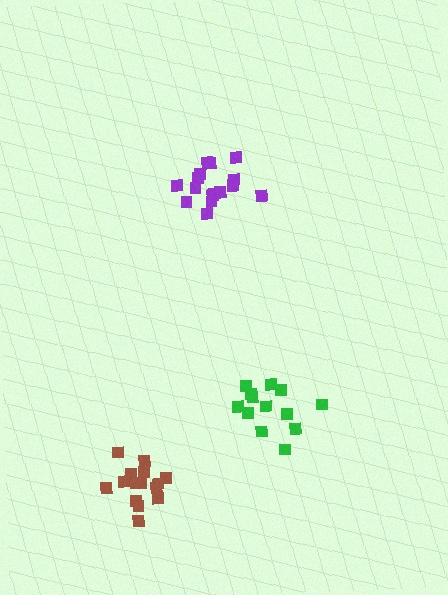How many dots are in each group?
Group 1: 17 dots, Group 2: 13 dots, Group 3: 15 dots (45 total).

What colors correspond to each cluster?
The clusters are colored: purple, green, brown.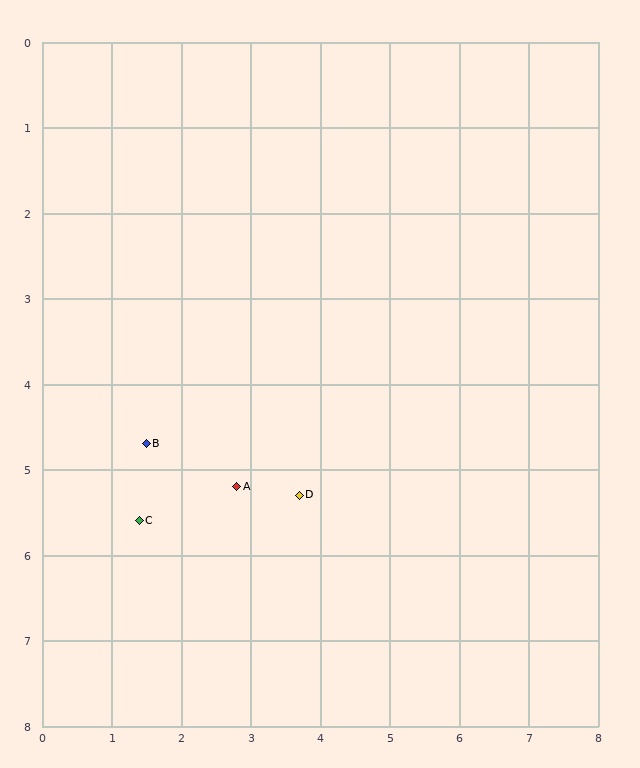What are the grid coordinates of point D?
Point D is at approximately (3.7, 5.3).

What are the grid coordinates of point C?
Point C is at approximately (1.4, 5.6).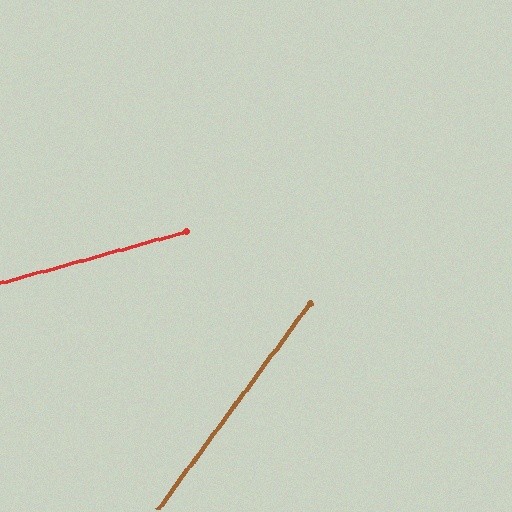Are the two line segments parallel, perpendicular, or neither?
Neither parallel nor perpendicular — they differ by about 38°.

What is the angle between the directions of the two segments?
Approximately 38 degrees.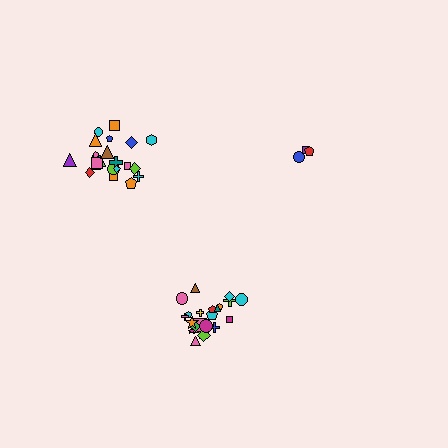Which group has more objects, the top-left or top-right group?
The top-left group.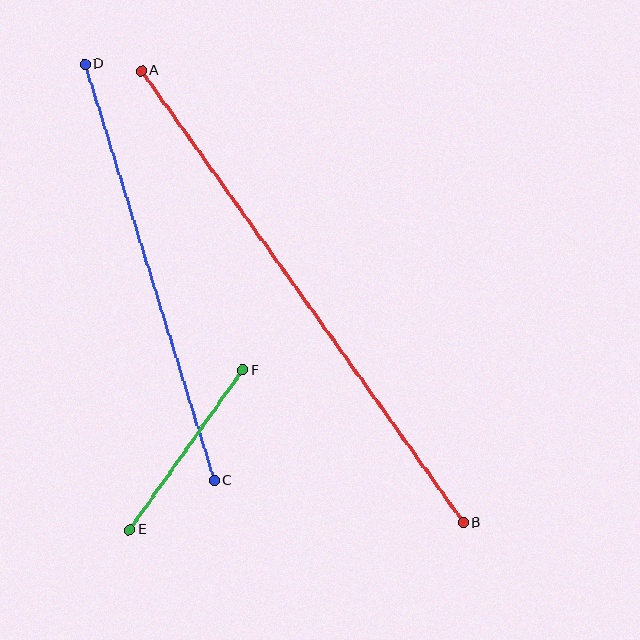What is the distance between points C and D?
The distance is approximately 436 pixels.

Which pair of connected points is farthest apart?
Points A and B are farthest apart.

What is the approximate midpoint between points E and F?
The midpoint is at approximately (186, 450) pixels.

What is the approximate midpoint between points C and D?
The midpoint is at approximately (149, 273) pixels.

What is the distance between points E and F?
The distance is approximately 196 pixels.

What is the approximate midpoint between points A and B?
The midpoint is at approximately (302, 297) pixels.